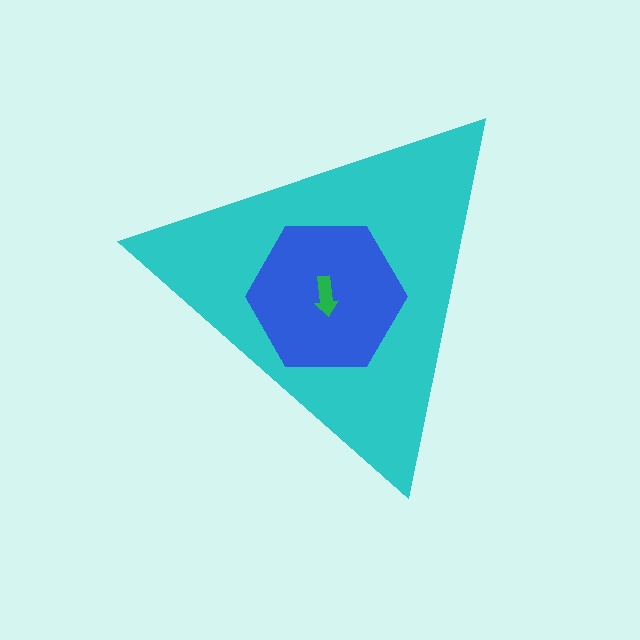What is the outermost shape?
The cyan triangle.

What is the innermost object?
The green arrow.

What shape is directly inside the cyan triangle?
The blue hexagon.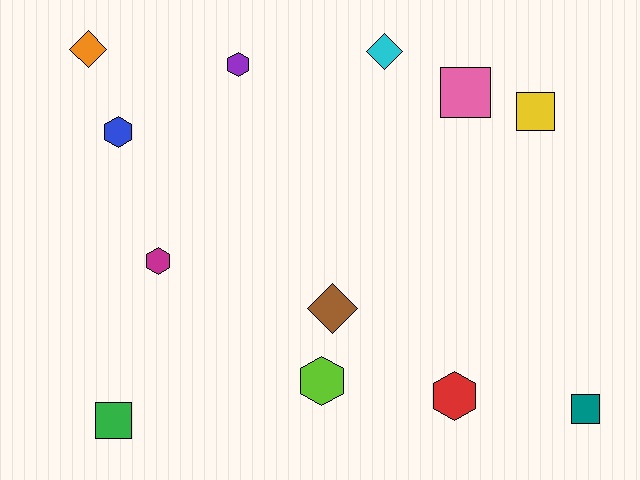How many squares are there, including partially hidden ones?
There are 4 squares.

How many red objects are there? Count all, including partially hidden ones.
There is 1 red object.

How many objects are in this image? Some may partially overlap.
There are 12 objects.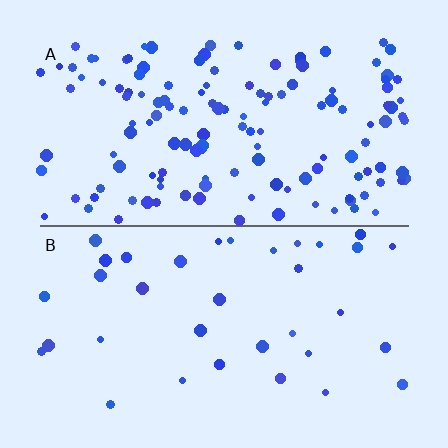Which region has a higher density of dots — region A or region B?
A (the top).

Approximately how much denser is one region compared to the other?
Approximately 3.9× — region A over region B.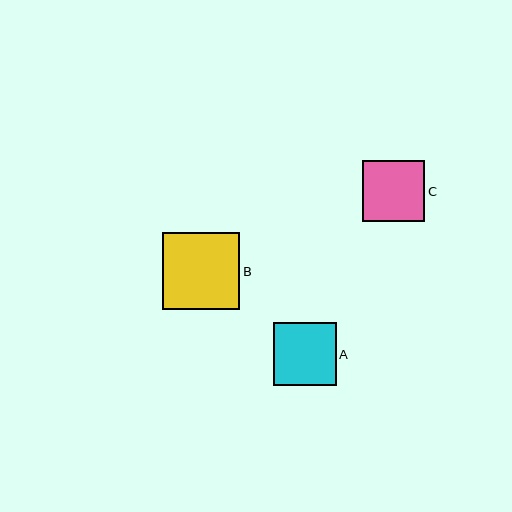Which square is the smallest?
Square C is the smallest with a size of approximately 62 pixels.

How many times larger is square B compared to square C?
Square B is approximately 1.3 times the size of square C.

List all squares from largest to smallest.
From largest to smallest: B, A, C.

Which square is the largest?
Square B is the largest with a size of approximately 77 pixels.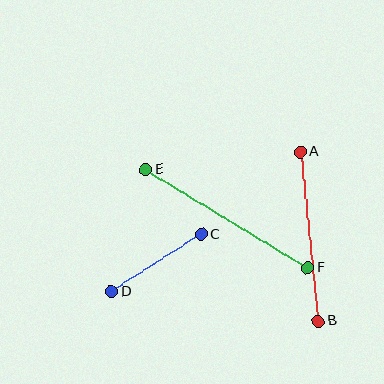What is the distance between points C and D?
The distance is approximately 107 pixels.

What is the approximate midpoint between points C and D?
The midpoint is at approximately (157, 263) pixels.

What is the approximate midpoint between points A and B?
The midpoint is at approximately (309, 237) pixels.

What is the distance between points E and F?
The distance is approximately 189 pixels.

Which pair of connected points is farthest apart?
Points E and F are farthest apart.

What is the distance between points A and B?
The distance is approximately 170 pixels.